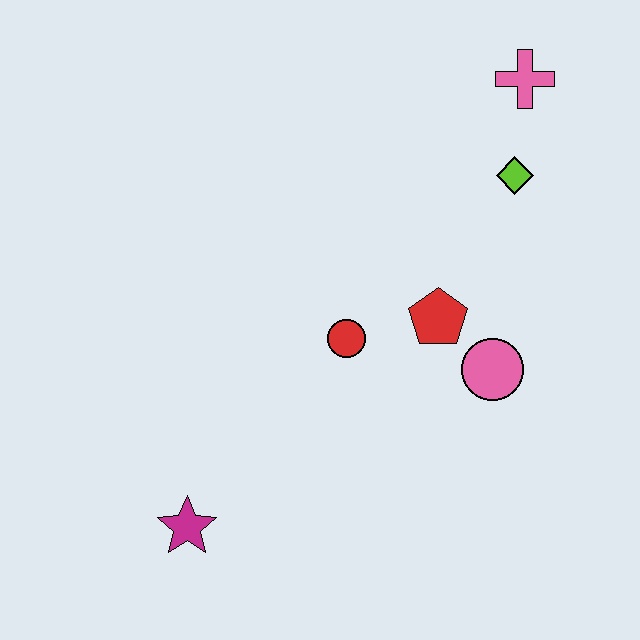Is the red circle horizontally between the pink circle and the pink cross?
No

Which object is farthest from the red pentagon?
The magenta star is farthest from the red pentagon.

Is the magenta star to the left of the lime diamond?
Yes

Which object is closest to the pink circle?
The red pentagon is closest to the pink circle.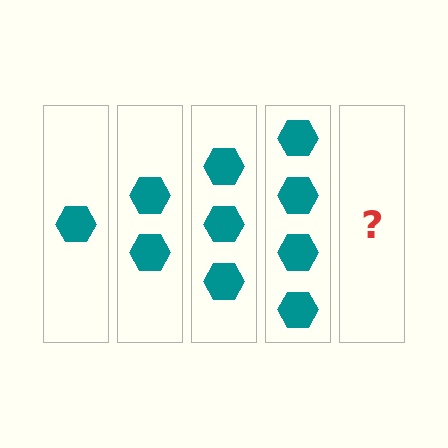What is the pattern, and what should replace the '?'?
The pattern is that each step adds one more hexagon. The '?' should be 5 hexagons.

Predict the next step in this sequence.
The next step is 5 hexagons.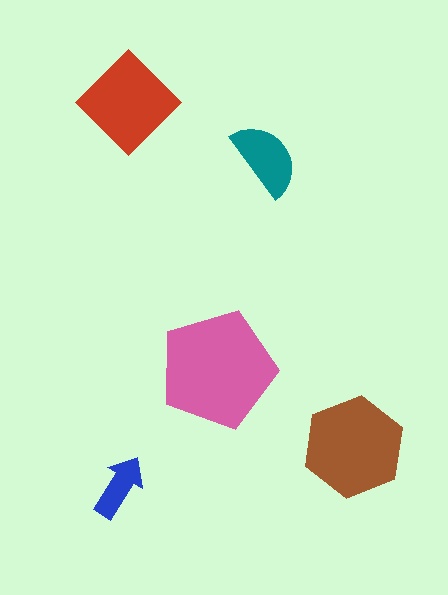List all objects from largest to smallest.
The pink pentagon, the brown hexagon, the red diamond, the teal semicircle, the blue arrow.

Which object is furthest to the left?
The blue arrow is leftmost.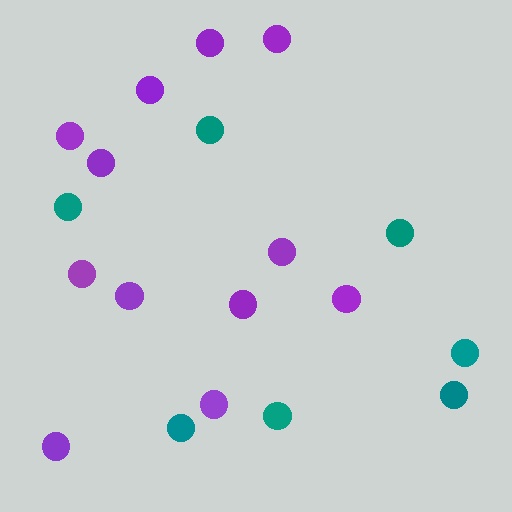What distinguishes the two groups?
There are 2 groups: one group of purple circles (12) and one group of teal circles (7).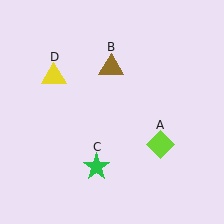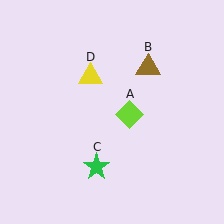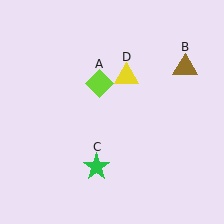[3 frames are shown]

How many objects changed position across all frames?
3 objects changed position: lime diamond (object A), brown triangle (object B), yellow triangle (object D).